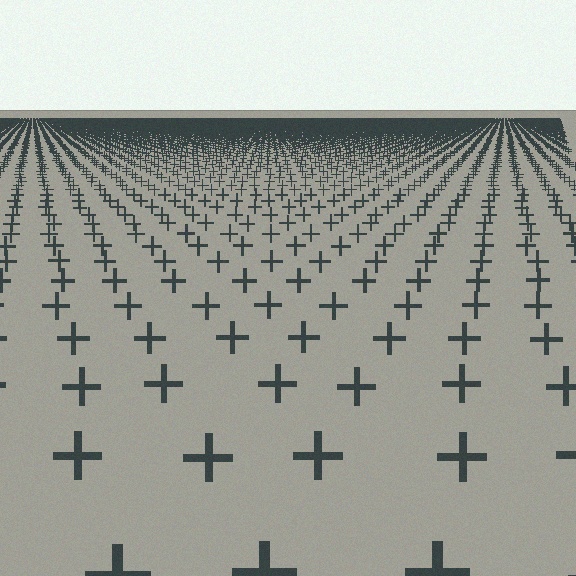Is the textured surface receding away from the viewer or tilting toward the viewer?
The surface is receding away from the viewer. Texture elements get smaller and denser toward the top.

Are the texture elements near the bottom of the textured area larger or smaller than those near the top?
Larger. Near the bottom, elements are closer to the viewer and appear at a bigger on-screen size.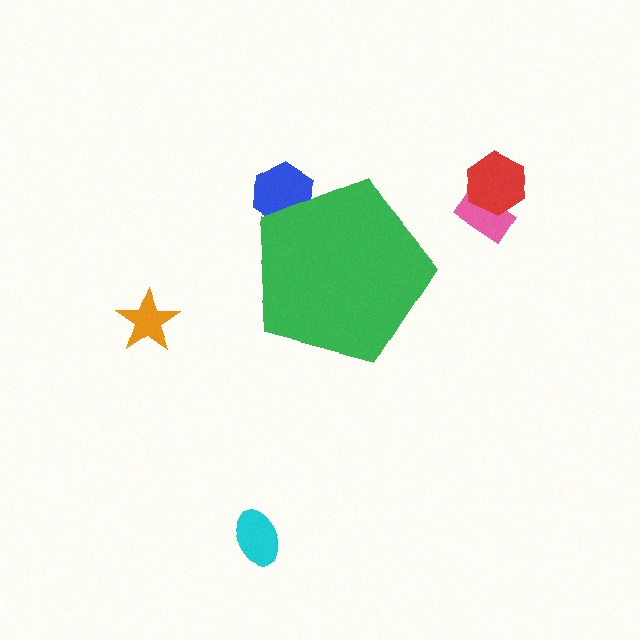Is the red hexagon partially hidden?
No, the red hexagon is fully visible.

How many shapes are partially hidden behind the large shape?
1 shape is partially hidden.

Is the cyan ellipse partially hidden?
No, the cyan ellipse is fully visible.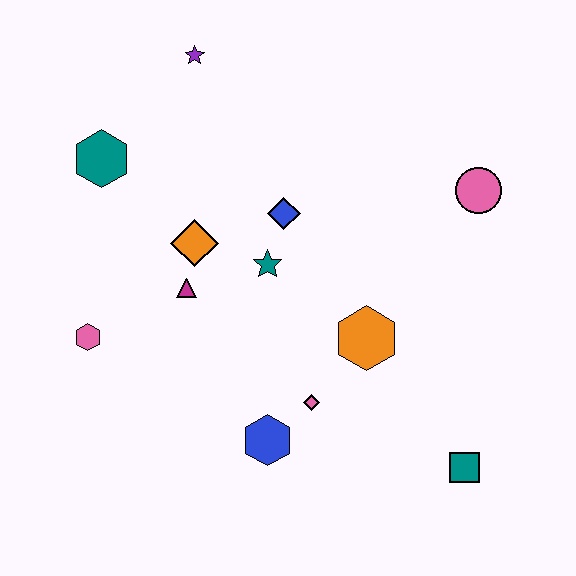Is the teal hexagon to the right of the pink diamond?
No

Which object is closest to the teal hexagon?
The orange diamond is closest to the teal hexagon.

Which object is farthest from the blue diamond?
The teal square is farthest from the blue diamond.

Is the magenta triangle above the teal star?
No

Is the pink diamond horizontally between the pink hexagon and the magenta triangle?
No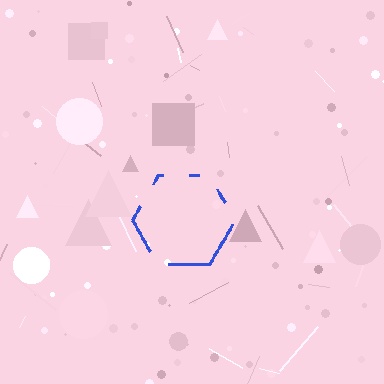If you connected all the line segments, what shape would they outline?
They would outline a hexagon.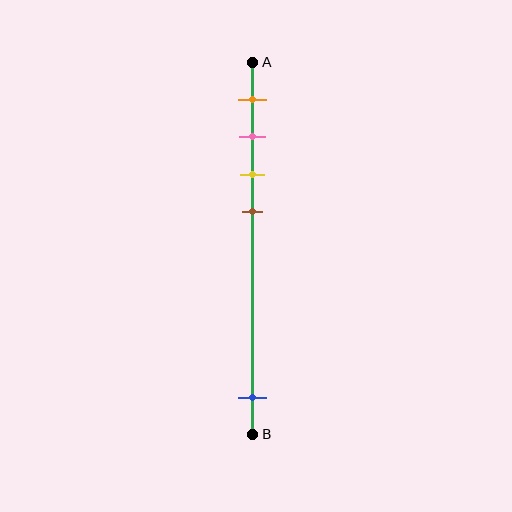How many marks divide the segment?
There are 5 marks dividing the segment.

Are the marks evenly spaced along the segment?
No, the marks are not evenly spaced.